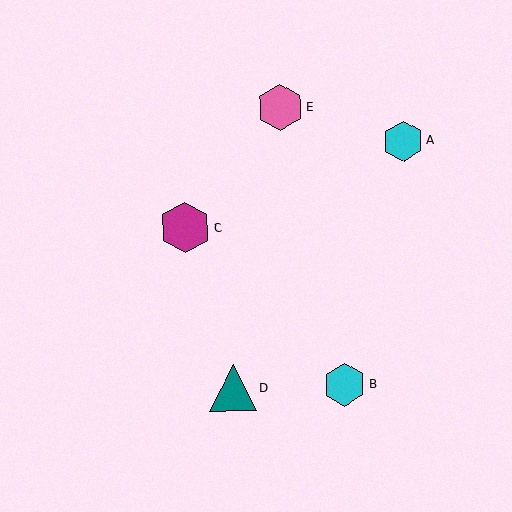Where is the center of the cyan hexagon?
The center of the cyan hexagon is at (345, 385).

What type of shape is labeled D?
Shape D is a teal triangle.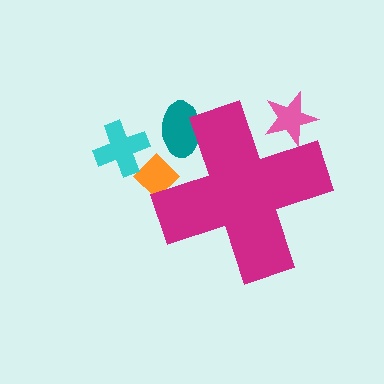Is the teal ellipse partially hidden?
Yes, the teal ellipse is partially hidden behind the magenta cross.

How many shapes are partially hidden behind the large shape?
3 shapes are partially hidden.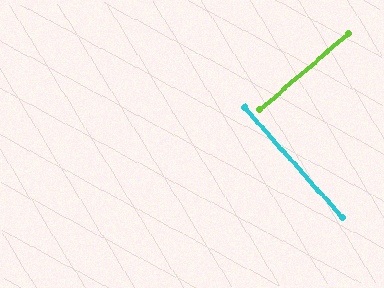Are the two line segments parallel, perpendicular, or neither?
Perpendicular — they meet at approximately 89°.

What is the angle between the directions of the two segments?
Approximately 89 degrees.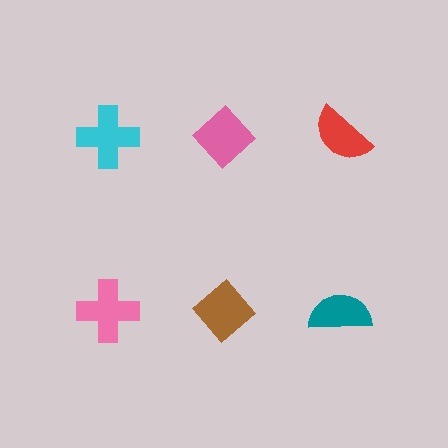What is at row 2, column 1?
A pink cross.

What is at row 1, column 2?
A pink diamond.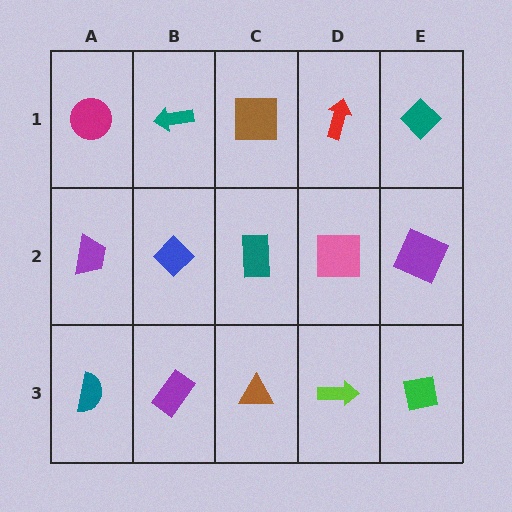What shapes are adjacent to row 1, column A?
A purple trapezoid (row 2, column A), a teal arrow (row 1, column B).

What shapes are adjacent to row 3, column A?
A purple trapezoid (row 2, column A), a purple rectangle (row 3, column B).